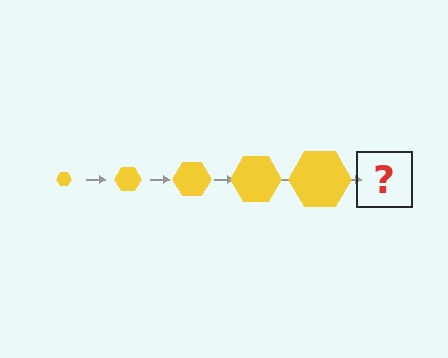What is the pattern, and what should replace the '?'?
The pattern is that the hexagon gets progressively larger each step. The '?' should be a yellow hexagon, larger than the previous one.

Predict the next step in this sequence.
The next step is a yellow hexagon, larger than the previous one.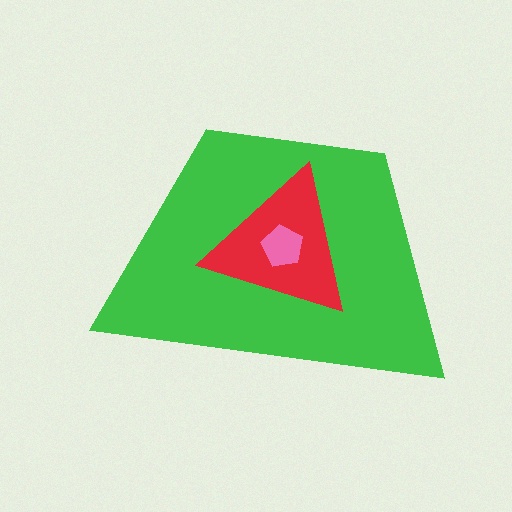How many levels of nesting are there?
3.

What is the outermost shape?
The green trapezoid.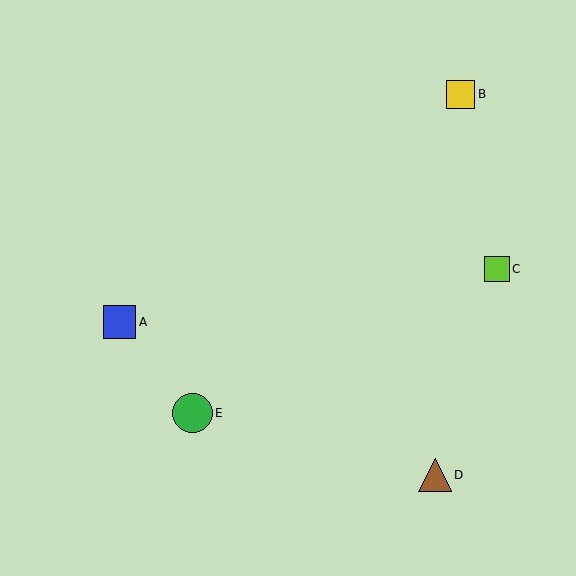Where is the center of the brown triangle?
The center of the brown triangle is at (435, 475).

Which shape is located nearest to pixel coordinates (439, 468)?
The brown triangle (labeled D) at (435, 475) is nearest to that location.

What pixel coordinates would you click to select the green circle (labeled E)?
Click at (193, 413) to select the green circle E.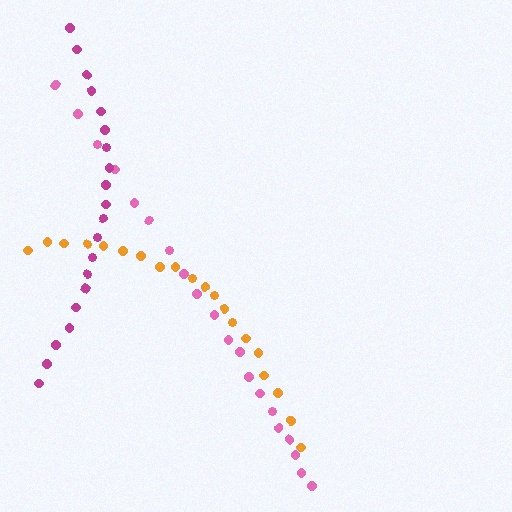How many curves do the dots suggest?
There are 3 distinct paths.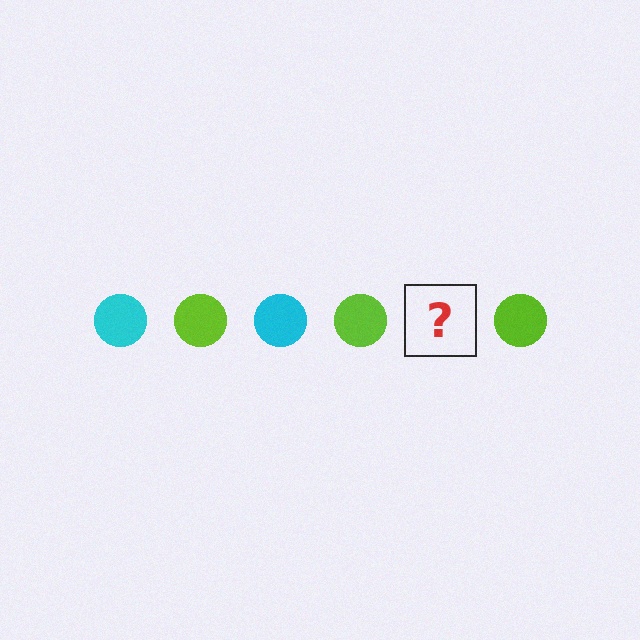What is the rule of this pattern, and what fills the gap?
The rule is that the pattern cycles through cyan, lime circles. The gap should be filled with a cyan circle.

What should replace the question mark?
The question mark should be replaced with a cyan circle.